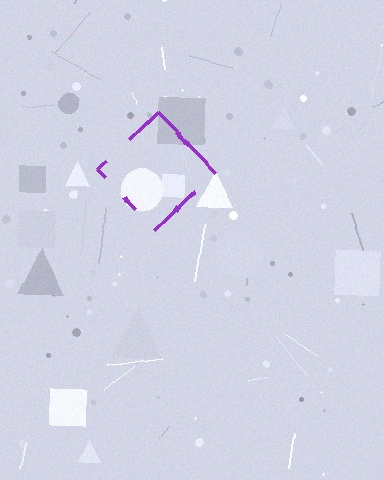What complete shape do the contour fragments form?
The contour fragments form a diamond.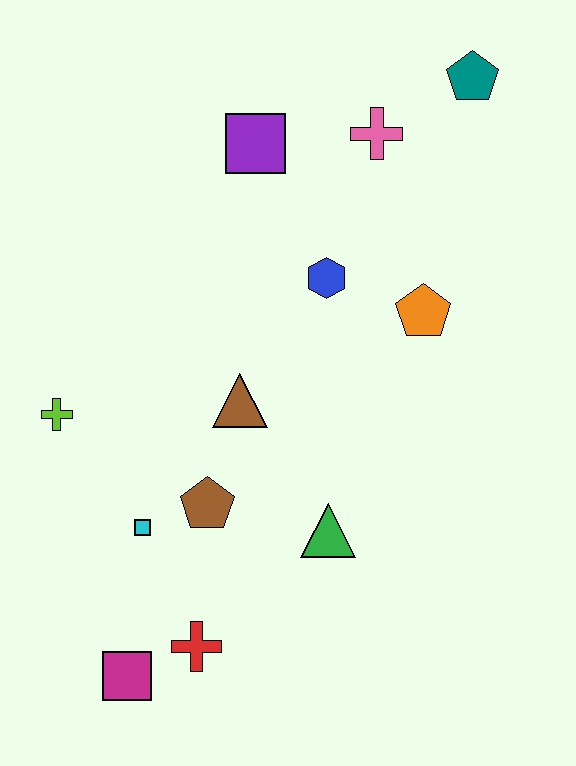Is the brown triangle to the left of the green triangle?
Yes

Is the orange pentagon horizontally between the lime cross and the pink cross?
No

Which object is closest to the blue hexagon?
The orange pentagon is closest to the blue hexagon.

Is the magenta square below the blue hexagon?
Yes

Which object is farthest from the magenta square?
The teal pentagon is farthest from the magenta square.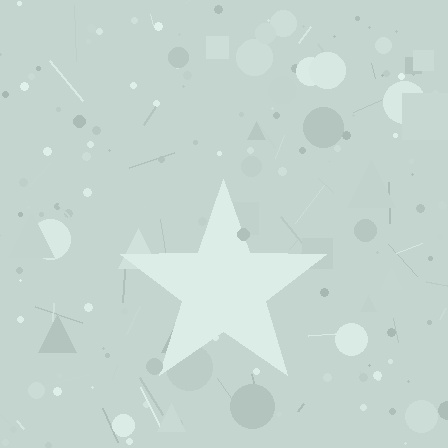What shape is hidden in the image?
A star is hidden in the image.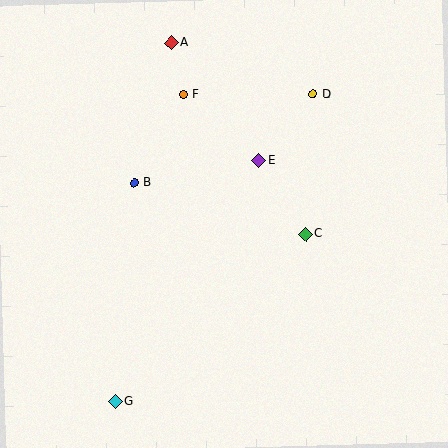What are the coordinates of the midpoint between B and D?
The midpoint between B and D is at (223, 139).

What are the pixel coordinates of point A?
Point A is at (171, 42).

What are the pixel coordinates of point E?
Point E is at (259, 160).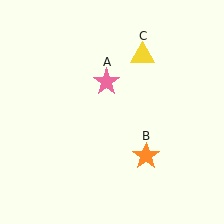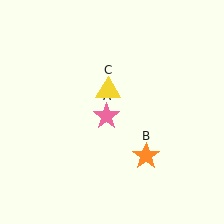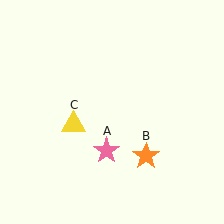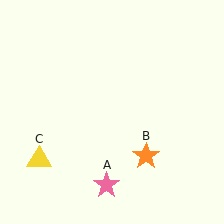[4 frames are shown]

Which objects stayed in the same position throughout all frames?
Orange star (object B) remained stationary.